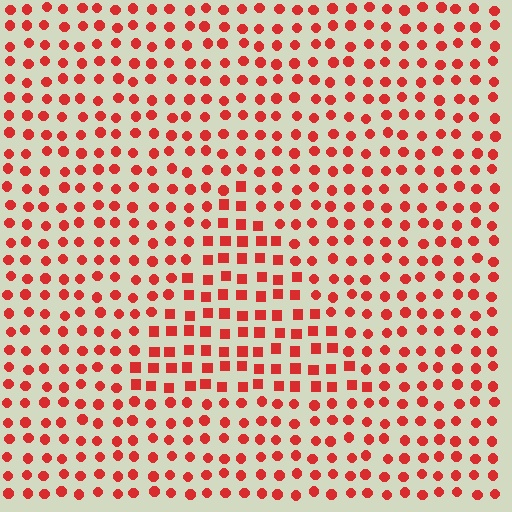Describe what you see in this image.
The image is filled with small red elements arranged in a uniform grid. A triangle-shaped region contains squares, while the surrounding area contains circles. The boundary is defined purely by the change in element shape.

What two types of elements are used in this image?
The image uses squares inside the triangle region and circles outside it.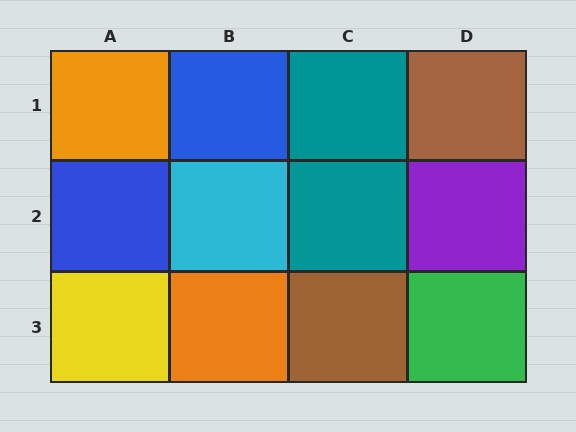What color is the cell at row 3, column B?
Orange.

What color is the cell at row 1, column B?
Blue.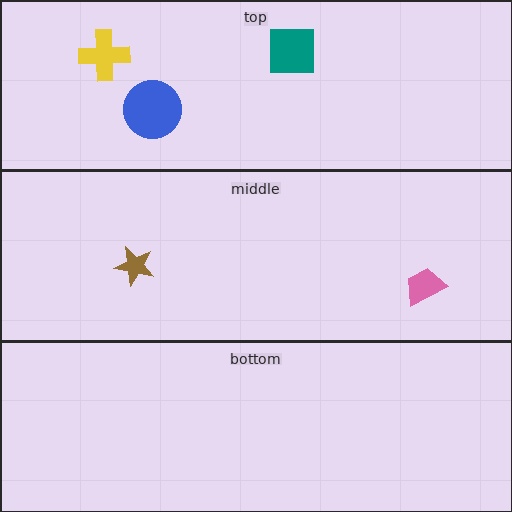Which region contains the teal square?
The top region.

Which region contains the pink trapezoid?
The middle region.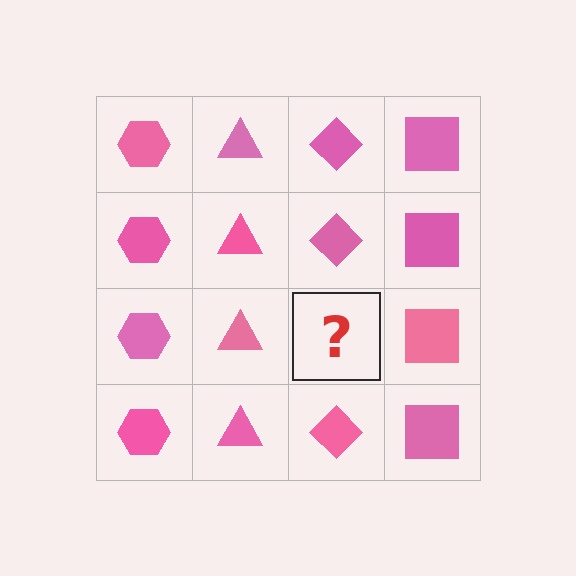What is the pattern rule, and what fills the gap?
The rule is that each column has a consistent shape. The gap should be filled with a pink diamond.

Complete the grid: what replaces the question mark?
The question mark should be replaced with a pink diamond.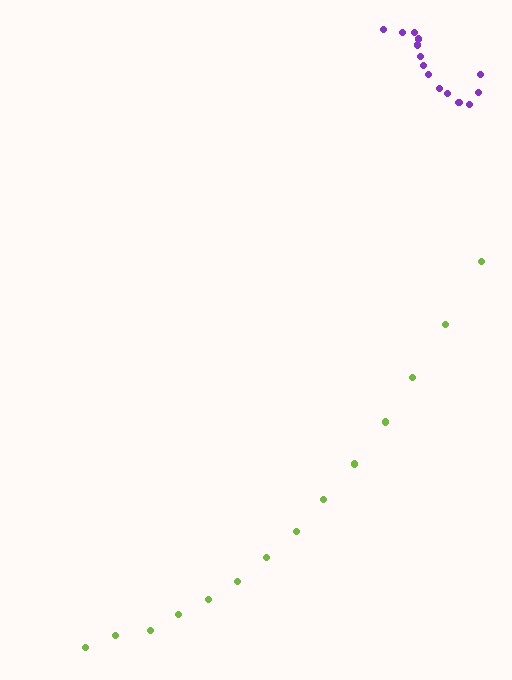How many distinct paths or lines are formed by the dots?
There are 2 distinct paths.